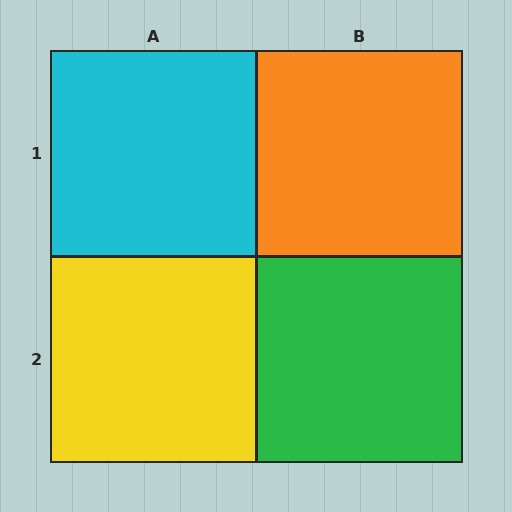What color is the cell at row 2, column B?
Green.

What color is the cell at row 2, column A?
Yellow.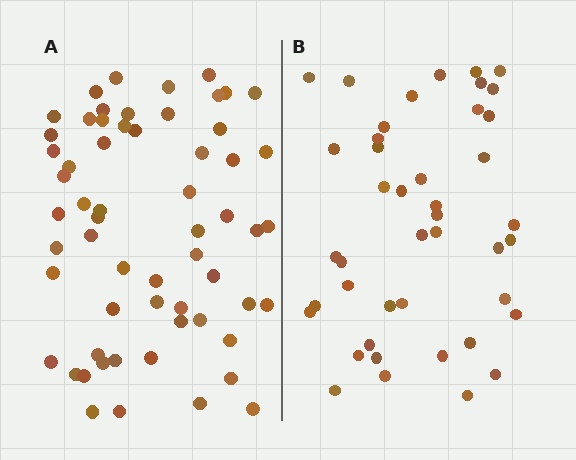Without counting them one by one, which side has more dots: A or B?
Region A (the left region) has more dots.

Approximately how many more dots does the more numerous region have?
Region A has approximately 15 more dots than region B.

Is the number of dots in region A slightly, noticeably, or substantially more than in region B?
Region A has noticeably more, but not dramatically so. The ratio is roughly 1.4 to 1.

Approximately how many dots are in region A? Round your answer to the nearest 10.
About 60 dots.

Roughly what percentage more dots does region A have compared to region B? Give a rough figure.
About 40% more.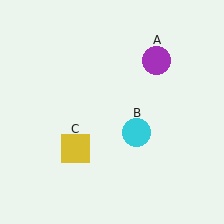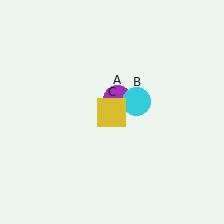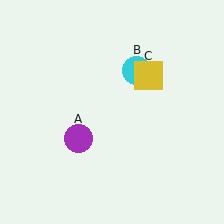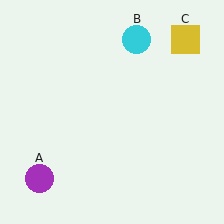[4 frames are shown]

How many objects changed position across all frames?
3 objects changed position: purple circle (object A), cyan circle (object B), yellow square (object C).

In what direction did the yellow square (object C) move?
The yellow square (object C) moved up and to the right.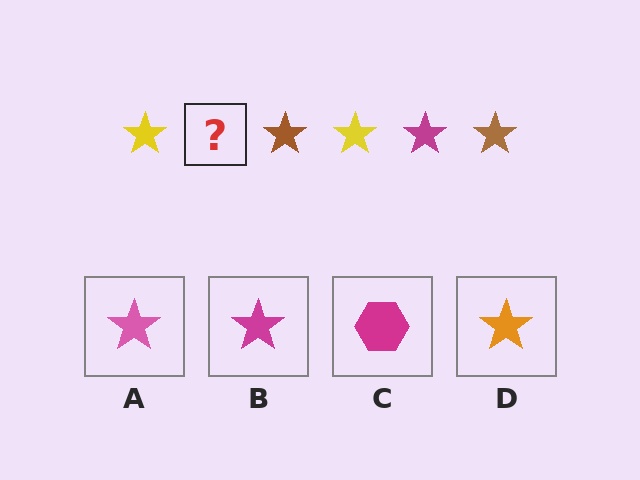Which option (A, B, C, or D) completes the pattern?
B.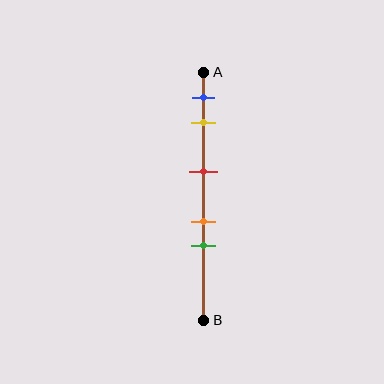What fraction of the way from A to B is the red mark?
The red mark is approximately 40% (0.4) of the way from A to B.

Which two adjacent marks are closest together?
The orange and green marks are the closest adjacent pair.